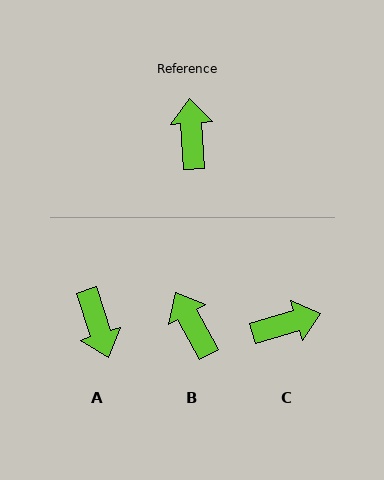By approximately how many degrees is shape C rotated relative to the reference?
Approximately 77 degrees clockwise.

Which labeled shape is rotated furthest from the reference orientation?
A, about 166 degrees away.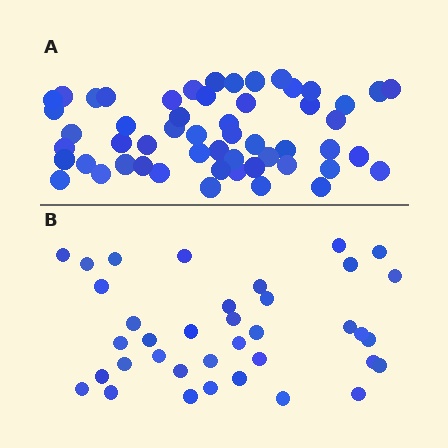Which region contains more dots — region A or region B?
Region A (the top region) has more dots.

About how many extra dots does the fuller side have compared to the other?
Region A has approximately 15 more dots than region B.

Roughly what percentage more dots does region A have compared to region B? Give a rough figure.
About 45% more.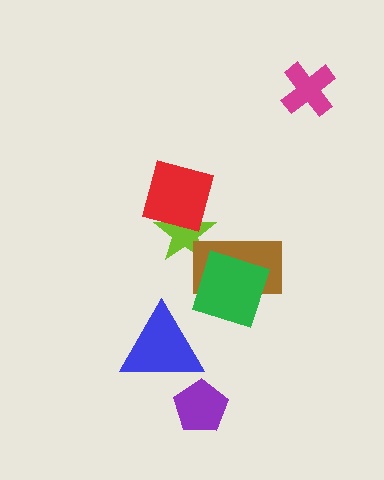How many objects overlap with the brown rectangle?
2 objects overlap with the brown rectangle.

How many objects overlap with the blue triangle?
0 objects overlap with the blue triangle.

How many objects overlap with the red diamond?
1 object overlaps with the red diamond.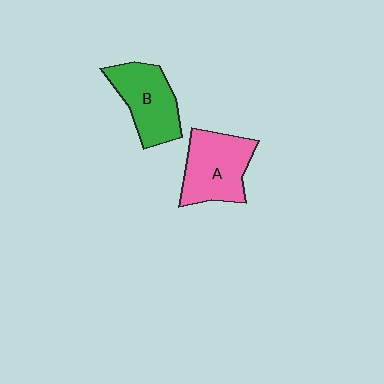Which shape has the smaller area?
Shape B (green).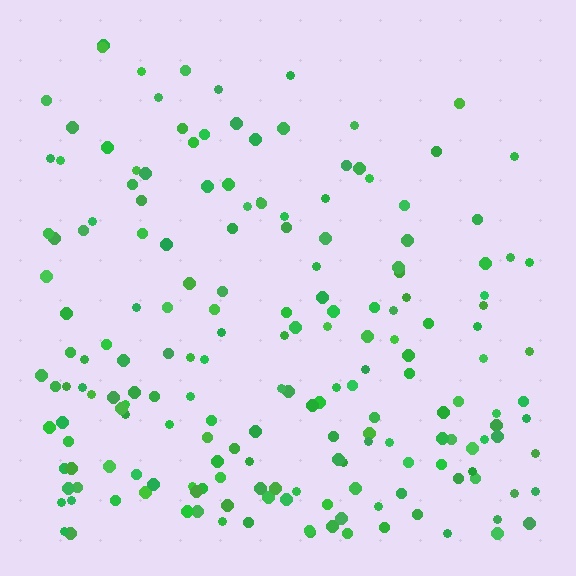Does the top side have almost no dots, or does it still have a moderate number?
Still a moderate number, just noticeably fewer than the bottom.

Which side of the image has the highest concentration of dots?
The bottom.